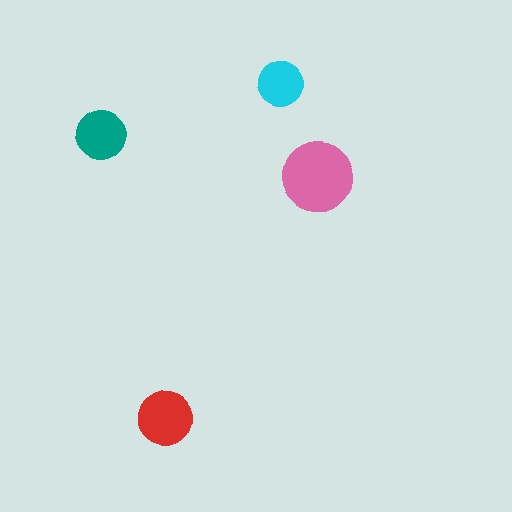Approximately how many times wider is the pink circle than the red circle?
About 1.5 times wider.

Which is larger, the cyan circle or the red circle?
The red one.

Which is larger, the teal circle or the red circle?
The red one.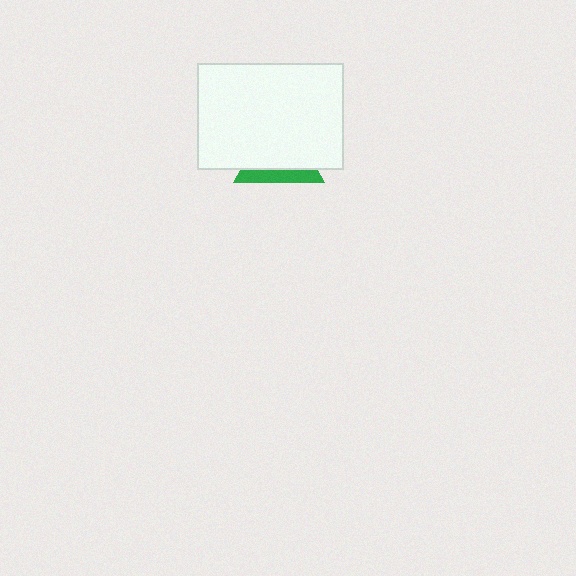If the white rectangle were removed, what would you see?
You would see the complete green triangle.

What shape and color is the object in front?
The object in front is a white rectangle.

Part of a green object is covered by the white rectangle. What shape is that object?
It is a triangle.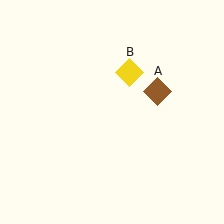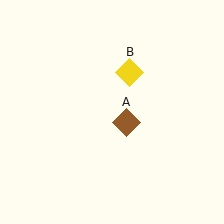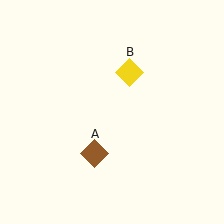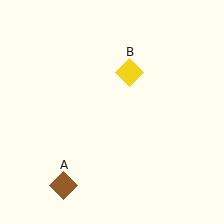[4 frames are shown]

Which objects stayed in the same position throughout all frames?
Yellow diamond (object B) remained stationary.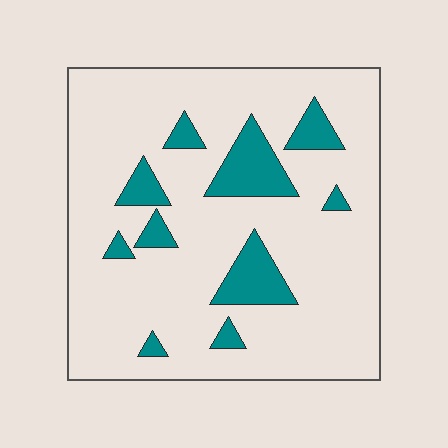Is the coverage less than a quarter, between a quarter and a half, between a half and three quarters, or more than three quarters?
Less than a quarter.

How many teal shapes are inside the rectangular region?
10.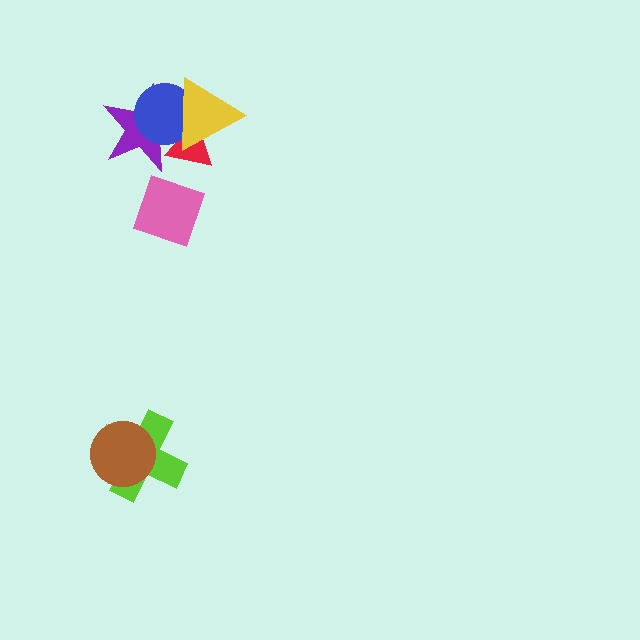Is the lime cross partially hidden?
Yes, it is partially covered by another shape.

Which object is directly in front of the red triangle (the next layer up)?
The purple star is directly in front of the red triangle.